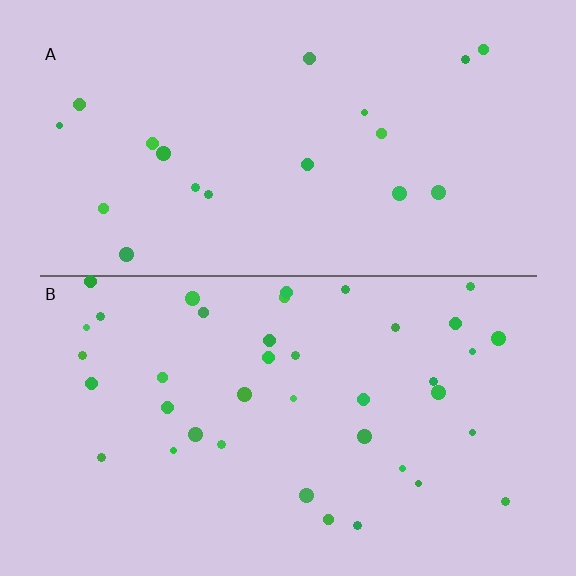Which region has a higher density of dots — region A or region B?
B (the bottom).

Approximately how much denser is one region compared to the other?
Approximately 2.1× — region B over region A.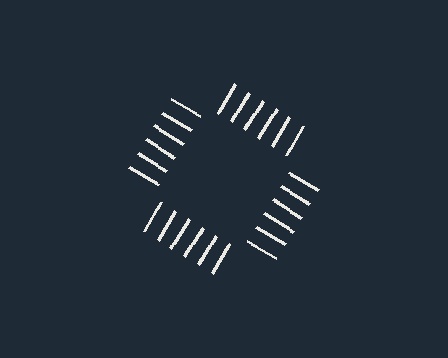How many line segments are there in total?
24 — 6 along each of the 4 edges.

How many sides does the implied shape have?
4 sides — the line-ends trace a square.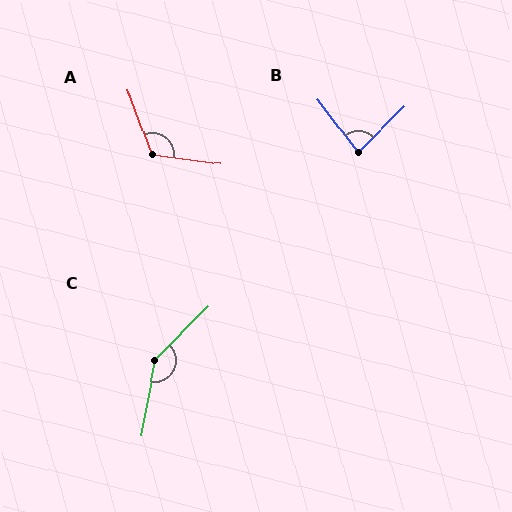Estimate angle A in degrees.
Approximately 118 degrees.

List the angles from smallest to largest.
B (83°), A (118°), C (146°).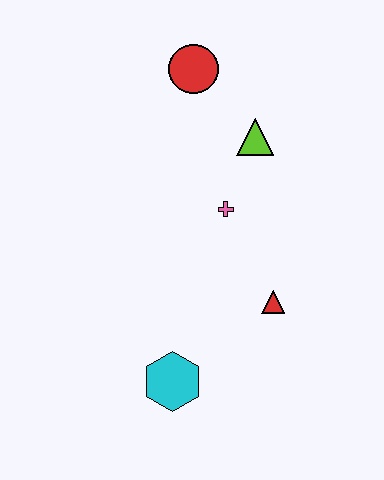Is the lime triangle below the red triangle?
No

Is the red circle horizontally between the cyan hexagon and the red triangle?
Yes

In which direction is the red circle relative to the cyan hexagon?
The red circle is above the cyan hexagon.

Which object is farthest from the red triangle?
The red circle is farthest from the red triangle.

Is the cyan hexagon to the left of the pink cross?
Yes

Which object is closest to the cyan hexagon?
The red triangle is closest to the cyan hexagon.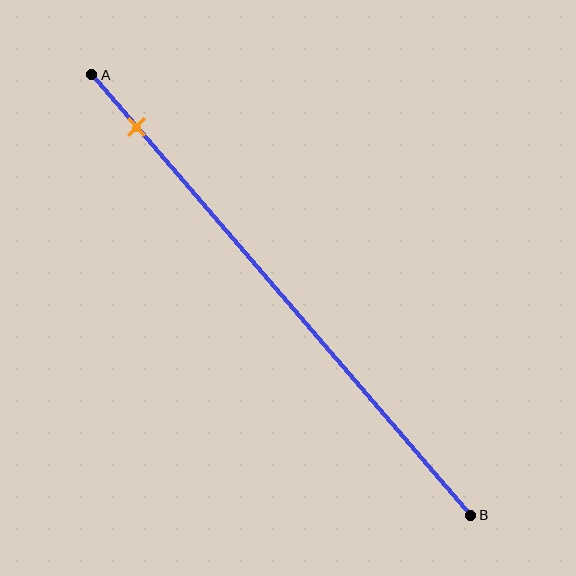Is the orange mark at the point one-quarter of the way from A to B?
No, the mark is at about 10% from A, not at the 25% one-quarter point.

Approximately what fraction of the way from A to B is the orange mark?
The orange mark is approximately 10% of the way from A to B.